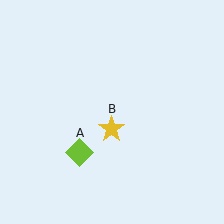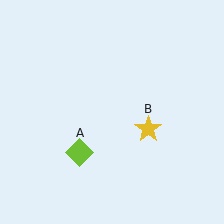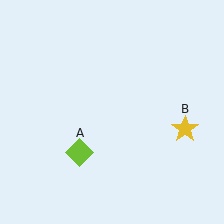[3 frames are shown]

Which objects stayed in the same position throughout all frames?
Lime diamond (object A) remained stationary.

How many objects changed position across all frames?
1 object changed position: yellow star (object B).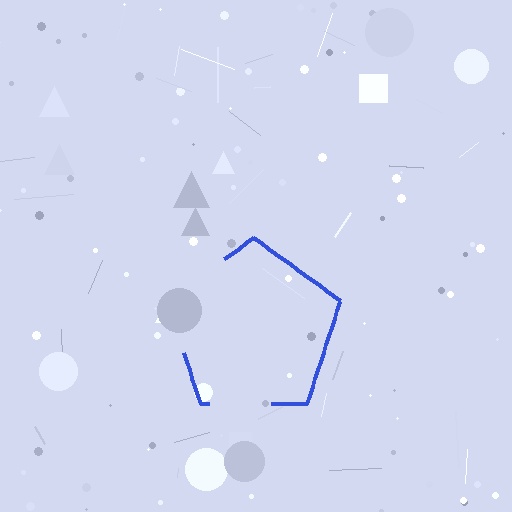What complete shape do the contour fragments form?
The contour fragments form a pentagon.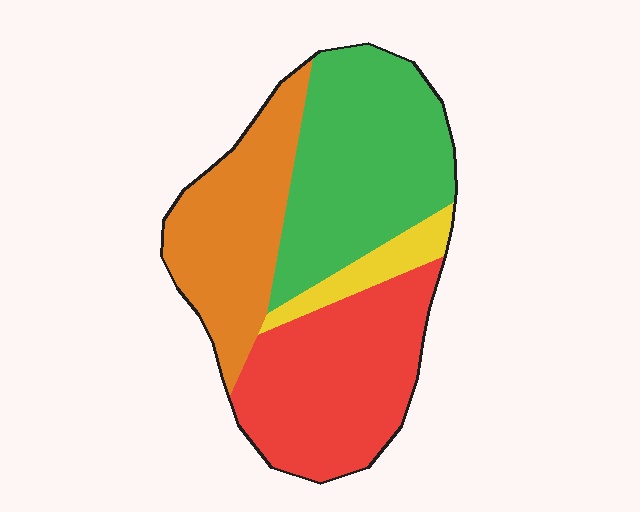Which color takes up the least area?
Yellow, at roughly 5%.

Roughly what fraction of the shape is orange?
Orange covers 26% of the shape.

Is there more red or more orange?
Red.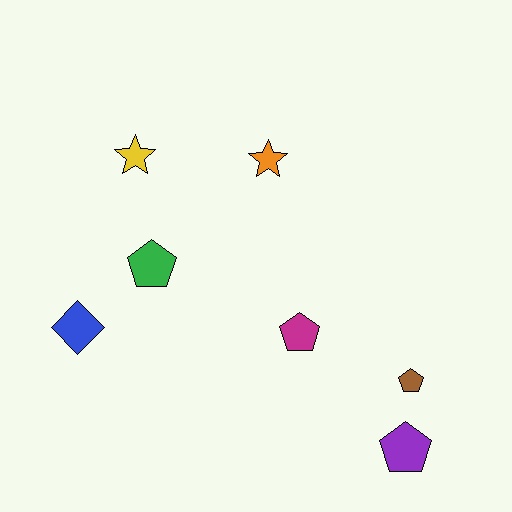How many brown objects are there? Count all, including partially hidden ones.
There is 1 brown object.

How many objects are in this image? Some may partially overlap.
There are 7 objects.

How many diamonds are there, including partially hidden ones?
There is 1 diamond.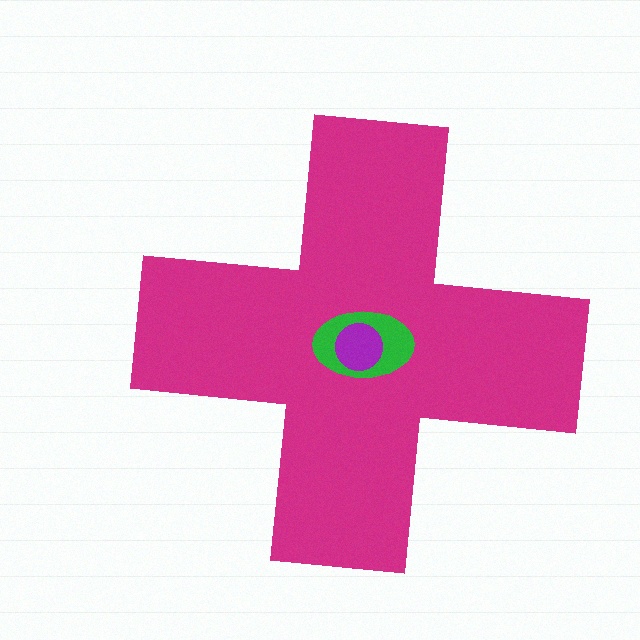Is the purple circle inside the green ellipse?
Yes.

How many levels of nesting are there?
3.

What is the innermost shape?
The purple circle.